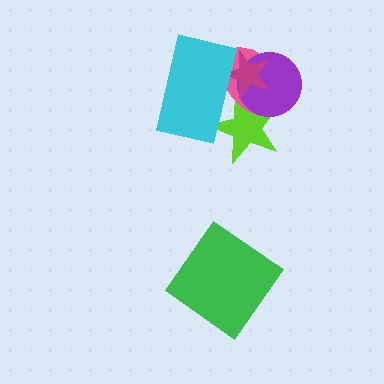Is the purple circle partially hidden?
Yes, it is partially covered by another shape.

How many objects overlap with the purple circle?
3 objects overlap with the purple circle.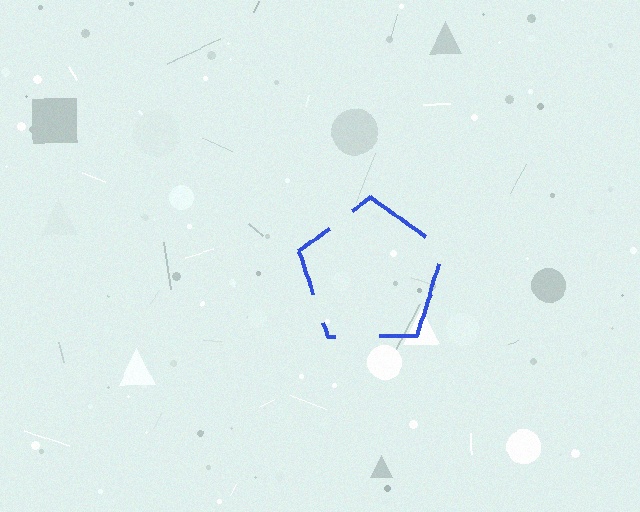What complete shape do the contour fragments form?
The contour fragments form a pentagon.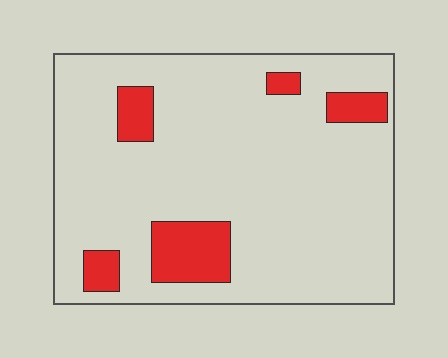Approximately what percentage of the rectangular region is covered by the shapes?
Approximately 15%.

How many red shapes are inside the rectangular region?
5.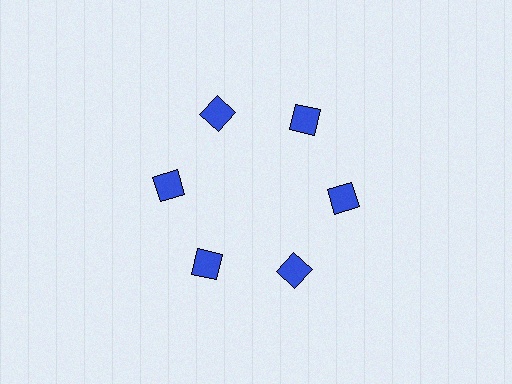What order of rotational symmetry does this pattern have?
This pattern has 6-fold rotational symmetry.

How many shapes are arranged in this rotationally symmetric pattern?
There are 6 shapes, arranged in 6 groups of 1.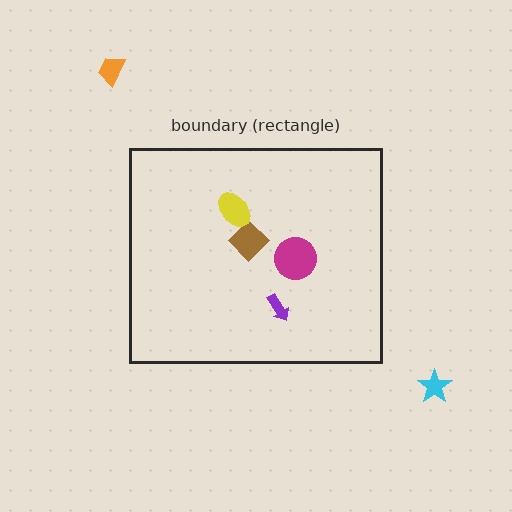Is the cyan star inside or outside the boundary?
Outside.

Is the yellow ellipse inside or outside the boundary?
Inside.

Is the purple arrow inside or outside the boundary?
Inside.